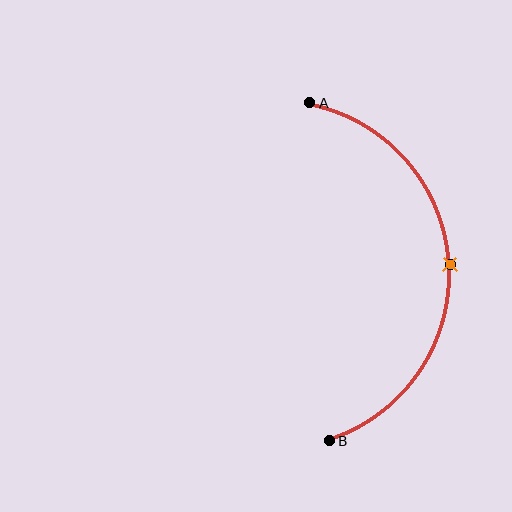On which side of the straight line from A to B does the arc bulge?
The arc bulges to the right of the straight line connecting A and B.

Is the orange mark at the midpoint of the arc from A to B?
Yes. The orange mark lies on the arc at equal arc-length from both A and B — it is the arc midpoint.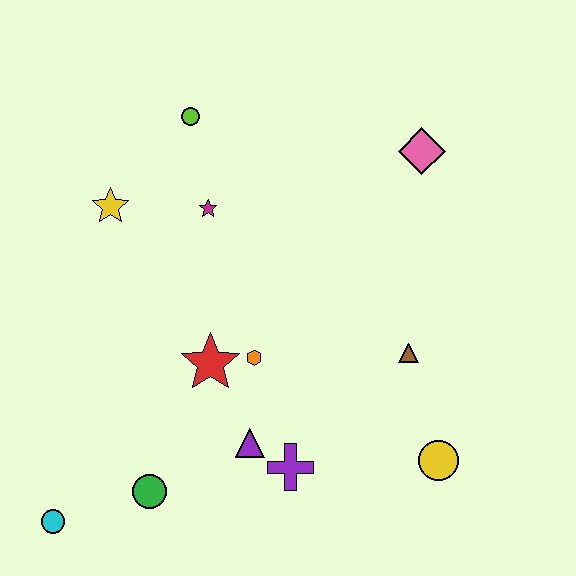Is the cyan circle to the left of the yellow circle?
Yes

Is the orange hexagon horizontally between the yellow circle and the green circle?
Yes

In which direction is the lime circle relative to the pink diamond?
The lime circle is to the left of the pink diamond.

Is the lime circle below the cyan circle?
No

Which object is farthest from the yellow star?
The yellow circle is farthest from the yellow star.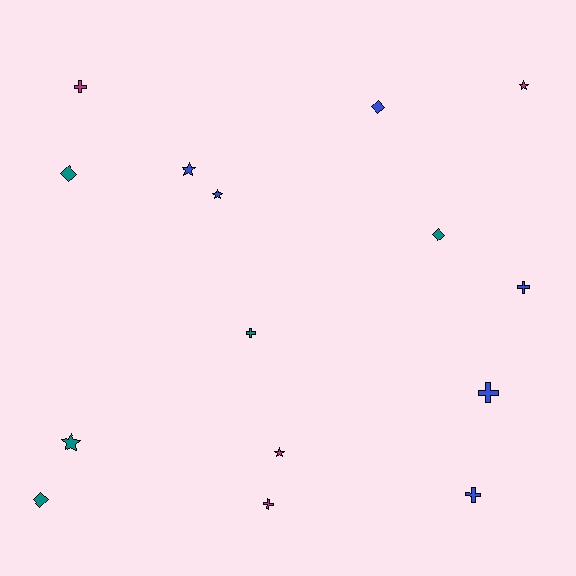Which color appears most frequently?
Blue, with 6 objects.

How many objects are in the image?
There are 15 objects.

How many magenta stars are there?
There are 2 magenta stars.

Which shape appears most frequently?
Cross, with 6 objects.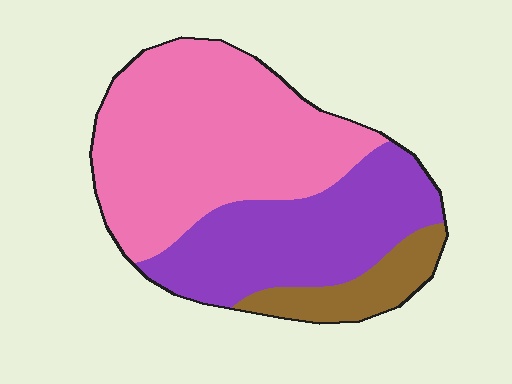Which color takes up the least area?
Brown, at roughly 10%.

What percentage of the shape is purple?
Purple covers about 35% of the shape.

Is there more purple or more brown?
Purple.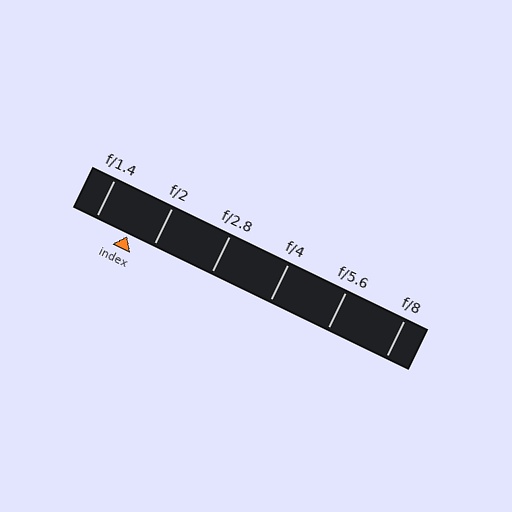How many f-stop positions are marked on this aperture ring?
There are 6 f-stop positions marked.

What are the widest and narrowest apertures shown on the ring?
The widest aperture shown is f/1.4 and the narrowest is f/8.